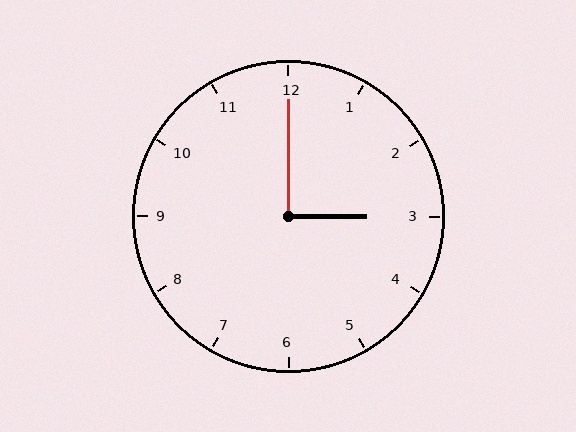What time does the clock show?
3:00.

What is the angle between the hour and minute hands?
Approximately 90 degrees.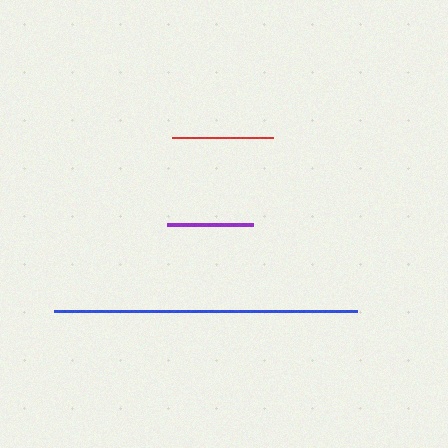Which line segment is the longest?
The blue line is the longest at approximately 303 pixels.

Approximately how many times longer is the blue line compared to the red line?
The blue line is approximately 3.0 times the length of the red line.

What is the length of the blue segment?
The blue segment is approximately 303 pixels long.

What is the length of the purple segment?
The purple segment is approximately 86 pixels long.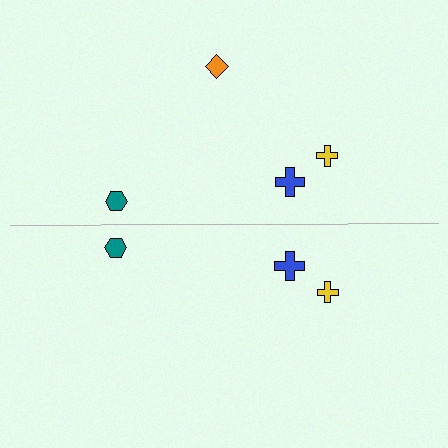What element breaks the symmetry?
A orange diamond is missing from the bottom side.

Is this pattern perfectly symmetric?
No, the pattern is not perfectly symmetric. A orange diamond is missing from the bottom side.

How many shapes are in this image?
There are 7 shapes in this image.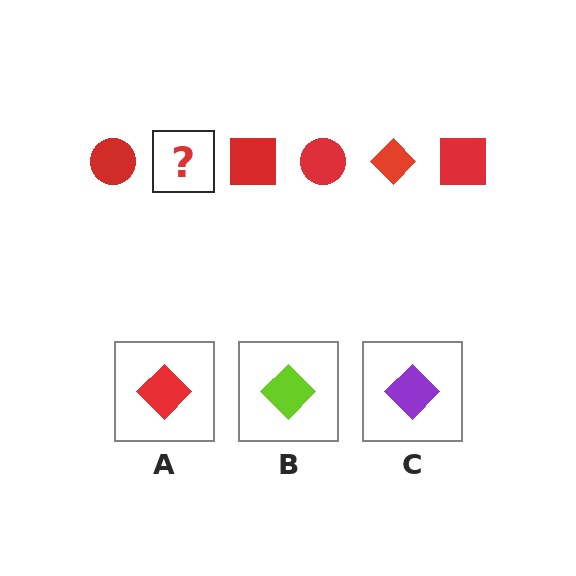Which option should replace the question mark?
Option A.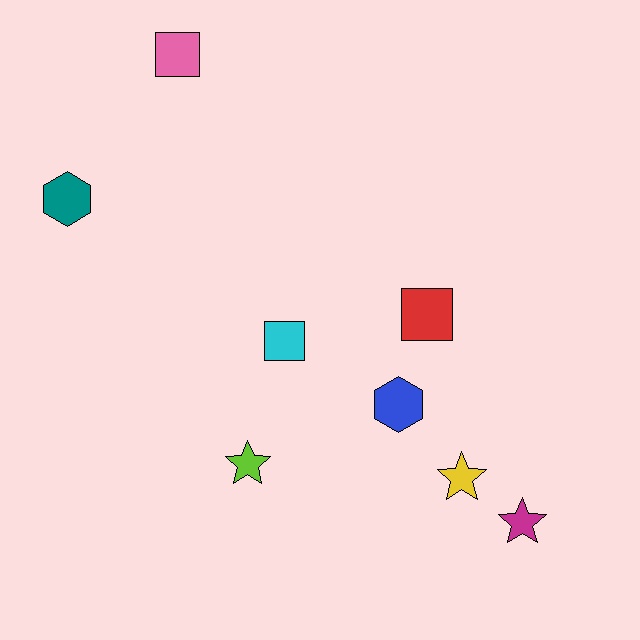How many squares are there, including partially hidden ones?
There are 3 squares.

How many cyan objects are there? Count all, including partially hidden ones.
There is 1 cyan object.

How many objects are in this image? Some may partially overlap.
There are 8 objects.